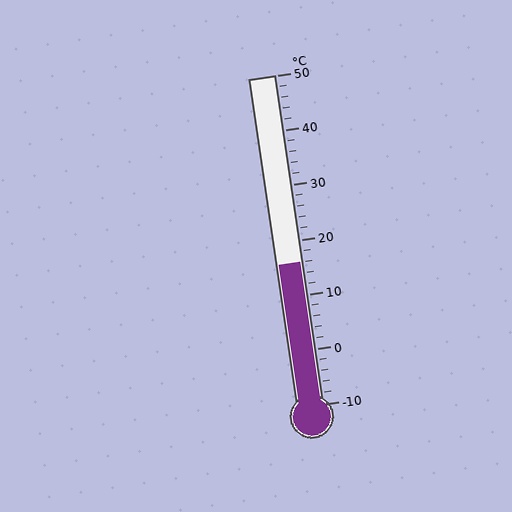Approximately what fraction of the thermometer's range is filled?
The thermometer is filled to approximately 45% of its range.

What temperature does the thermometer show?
The thermometer shows approximately 16°C.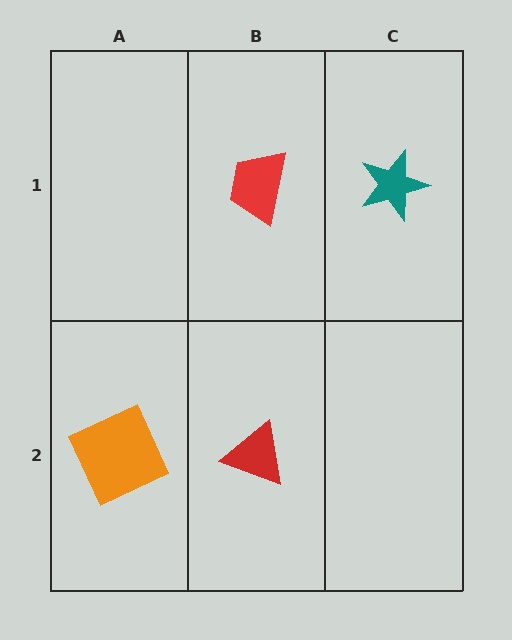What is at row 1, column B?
A red trapezoid.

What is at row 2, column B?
A red triangle.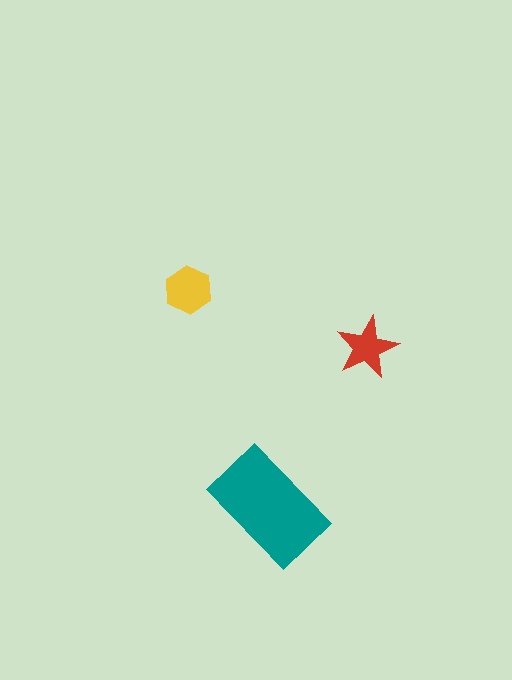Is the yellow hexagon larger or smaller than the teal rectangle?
Smaller.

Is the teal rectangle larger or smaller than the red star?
Larger.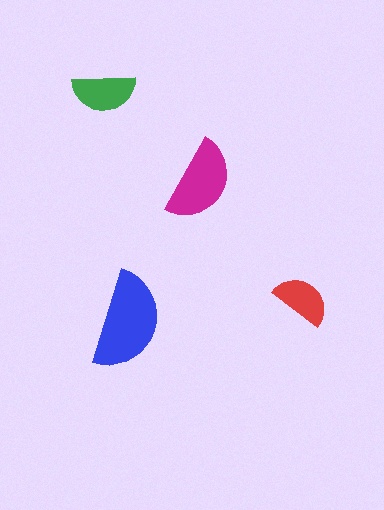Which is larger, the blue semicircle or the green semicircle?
The blue one.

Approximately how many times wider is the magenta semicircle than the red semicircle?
About 1.5 times wider.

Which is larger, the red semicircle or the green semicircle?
The green one.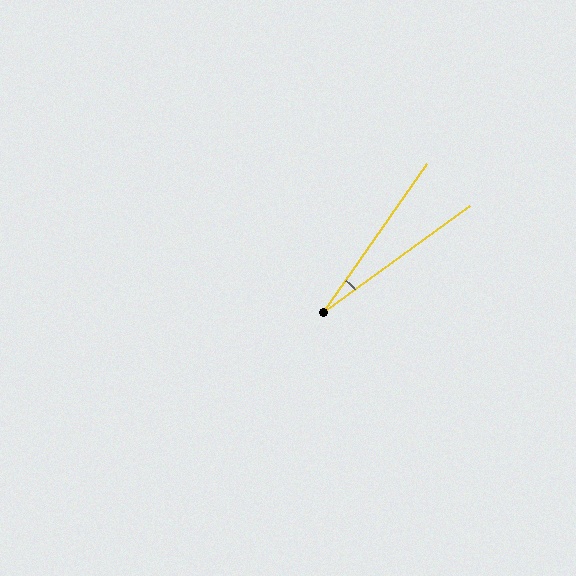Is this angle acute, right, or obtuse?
It is acute.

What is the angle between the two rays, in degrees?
Approximately 19 degrees.